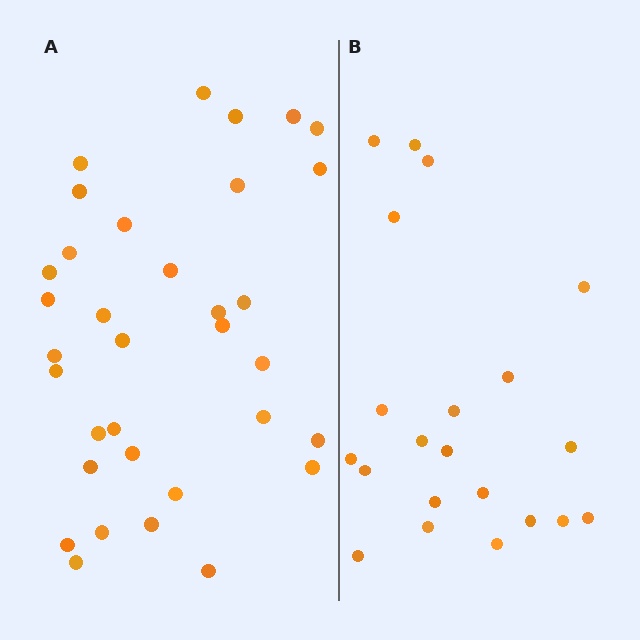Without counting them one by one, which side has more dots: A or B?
Region A (the left region) has more dots.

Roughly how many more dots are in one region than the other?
Region A has approximately 15 more dots than region B.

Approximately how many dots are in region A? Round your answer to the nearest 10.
About 30 dots. (The exact count is 34, which rounds to 30.)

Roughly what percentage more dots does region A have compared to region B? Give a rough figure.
About 60% more.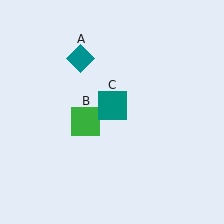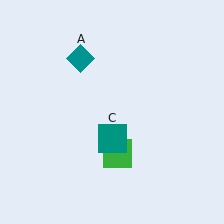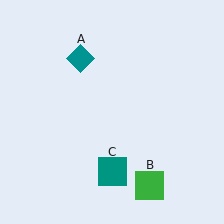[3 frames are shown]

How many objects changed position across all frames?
2 objects changed position: green square (object B), teal square (object C).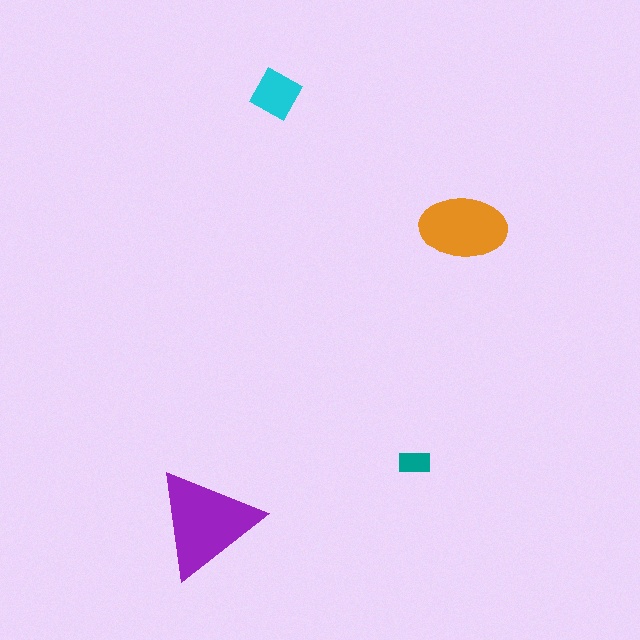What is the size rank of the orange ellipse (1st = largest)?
2nd.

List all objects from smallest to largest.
The teal rectangle, the cyan diamond, the orange ellipse, the purple triangle.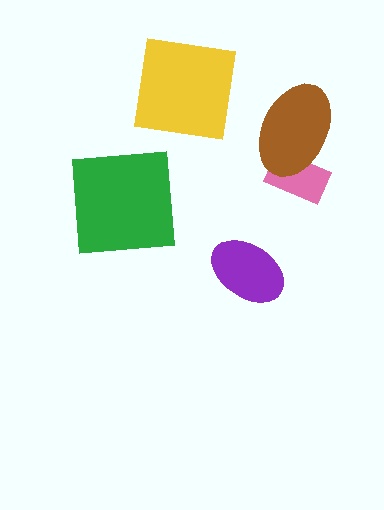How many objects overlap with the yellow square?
0 objects overlap with the yellow square.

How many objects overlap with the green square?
0 objects overlap with the green square.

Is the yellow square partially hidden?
No, no other shape covers it.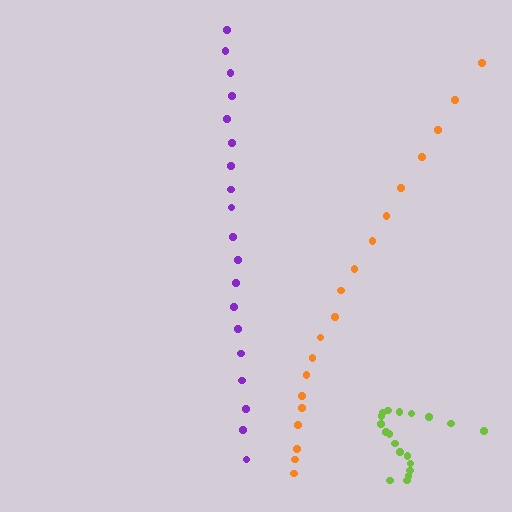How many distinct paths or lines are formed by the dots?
There are 3 distinct paths.